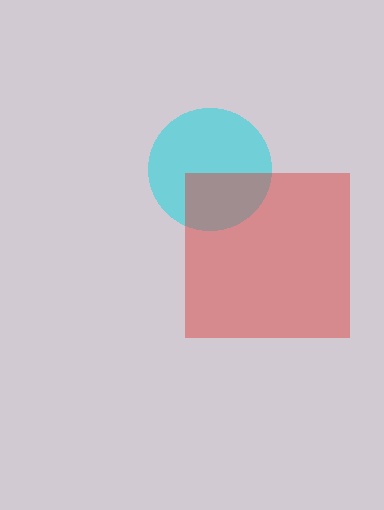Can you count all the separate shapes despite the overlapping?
Yes, there are 2 separate shapes.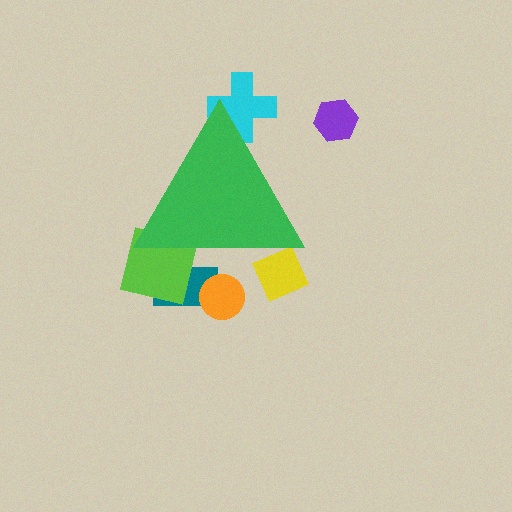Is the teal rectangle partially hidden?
Yes, the teal rectangle is partially hidden behind the green triangle.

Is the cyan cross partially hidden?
Yes, the cyan cross is partially hidden behind the green triangle.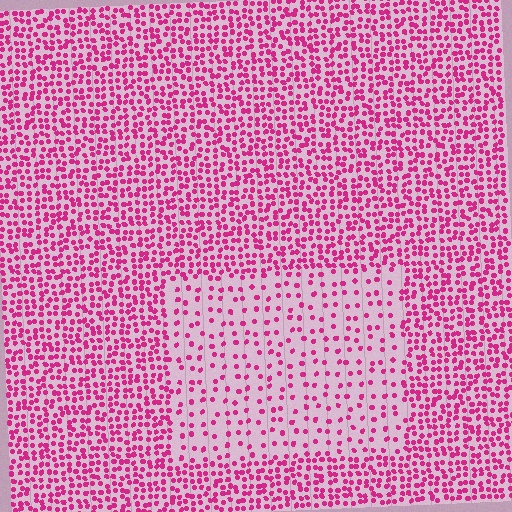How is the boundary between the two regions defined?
The boundary is defined by a change in element density (approximately 2.5x ratio). All elements are the same color, size, and shape.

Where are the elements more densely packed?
The elements are more densely packed outside the rectangle boundary.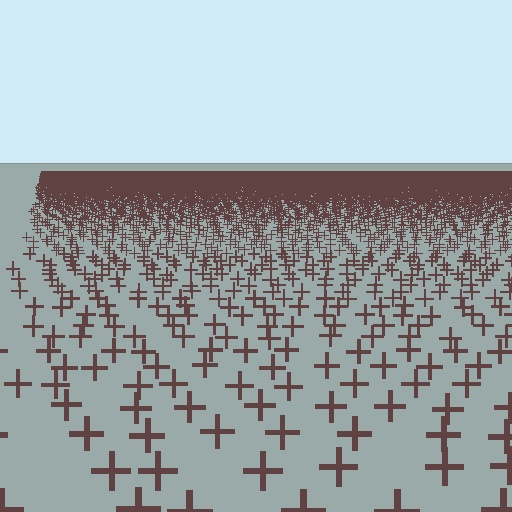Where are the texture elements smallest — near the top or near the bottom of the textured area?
Near the top.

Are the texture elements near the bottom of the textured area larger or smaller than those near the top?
Larger. Near the bottom, elements are closer to the viewer and appear at a bigger on-screen size.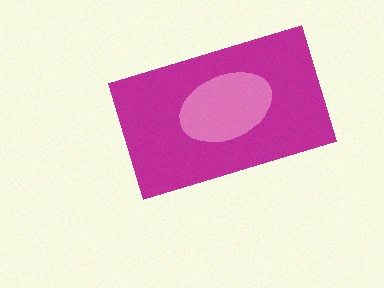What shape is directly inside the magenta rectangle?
The pink ellipse.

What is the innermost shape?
The pink ellipse.